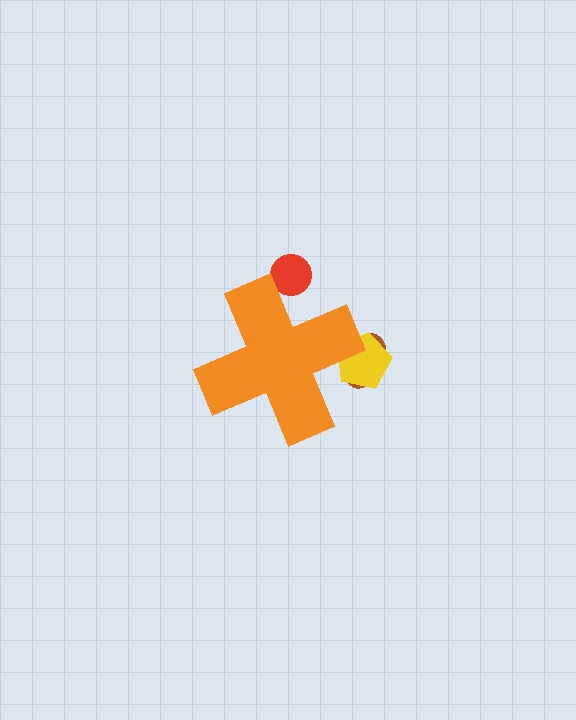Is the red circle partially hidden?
Yes, the red circle is partially hidden behind the orange cross.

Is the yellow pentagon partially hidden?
Yes, the yellow pentagon is partially hidden behind the orange cross.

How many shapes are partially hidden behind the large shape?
3 shapes are partially hidden.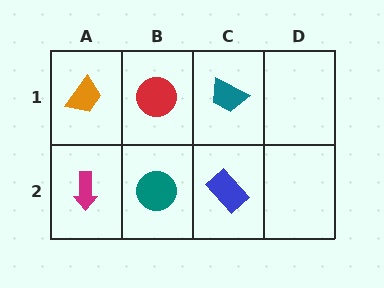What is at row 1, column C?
A teal trapezoid.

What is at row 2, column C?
A blue rectangle.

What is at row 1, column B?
A red circle.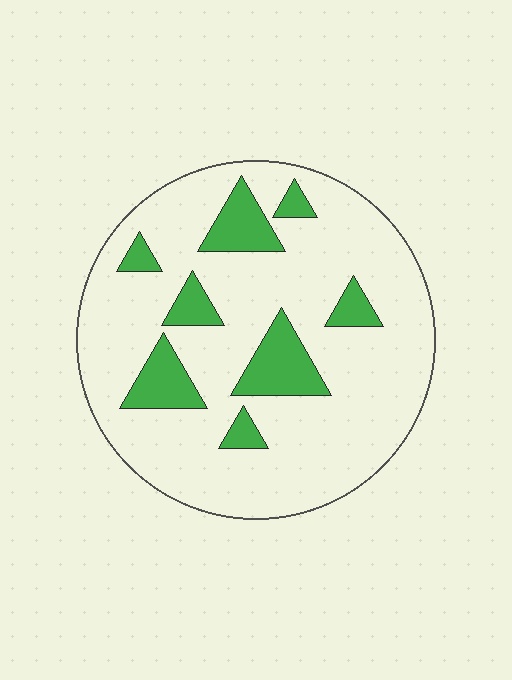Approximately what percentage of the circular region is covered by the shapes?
Approximately 20%.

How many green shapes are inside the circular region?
8.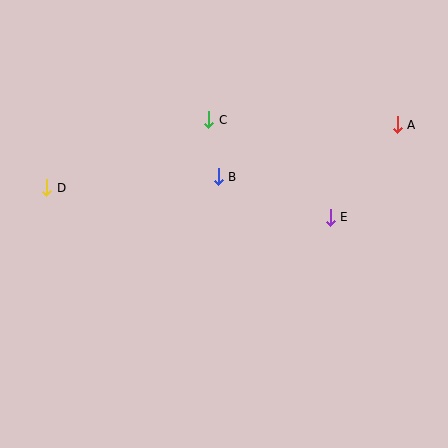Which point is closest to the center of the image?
Point B at (218, 177) is closest to the center.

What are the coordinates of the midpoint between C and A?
The midpoint between C and A is at (303, 122).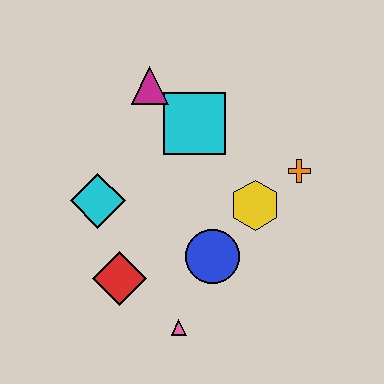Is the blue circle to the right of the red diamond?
Yes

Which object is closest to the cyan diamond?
The red diamond is closest to the cyan diamond.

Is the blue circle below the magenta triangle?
Yes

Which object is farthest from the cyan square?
The pink triangle is farthest from the cyan square.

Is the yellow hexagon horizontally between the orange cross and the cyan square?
Yes